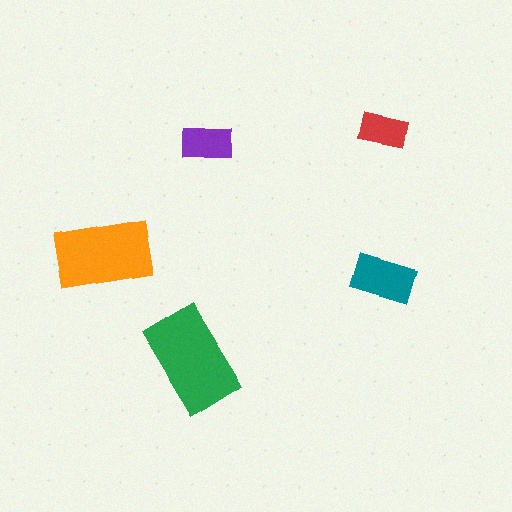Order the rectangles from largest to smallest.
the green one, the orange one, the teal one, the purple one, the red one.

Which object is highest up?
The red rectangle is topmost.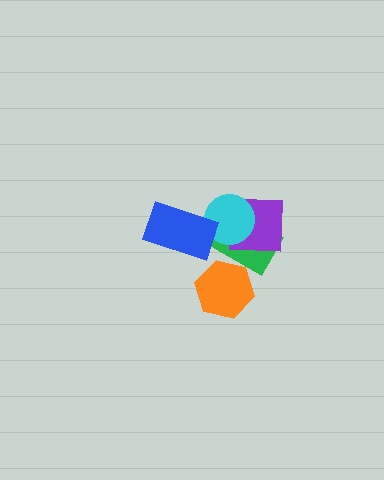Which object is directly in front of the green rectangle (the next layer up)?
The purple square is directly in front of the green rectangle.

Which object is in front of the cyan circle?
The blue rectangle is in front of the cyan circle.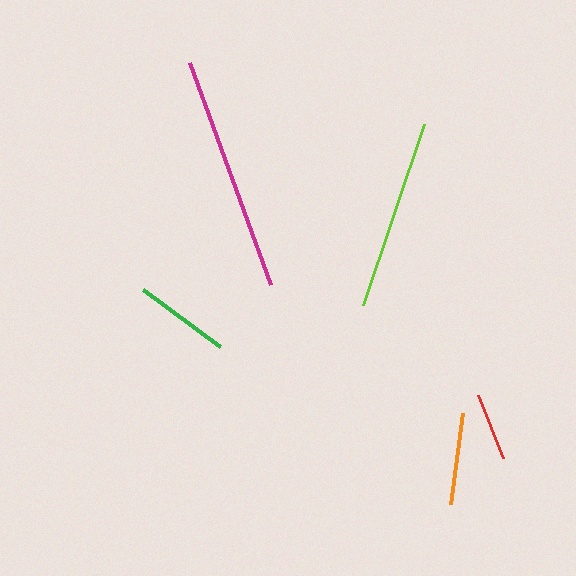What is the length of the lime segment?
The lime segment is approximately 191 pixels long.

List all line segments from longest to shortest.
From longest to shortest: magenta, lime, green, orange, red.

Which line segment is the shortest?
The red line is the shortest at approximately 68 pixels.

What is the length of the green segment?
The green segment is approximately 96 pixels long.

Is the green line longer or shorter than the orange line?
The green line is longer than the orange line.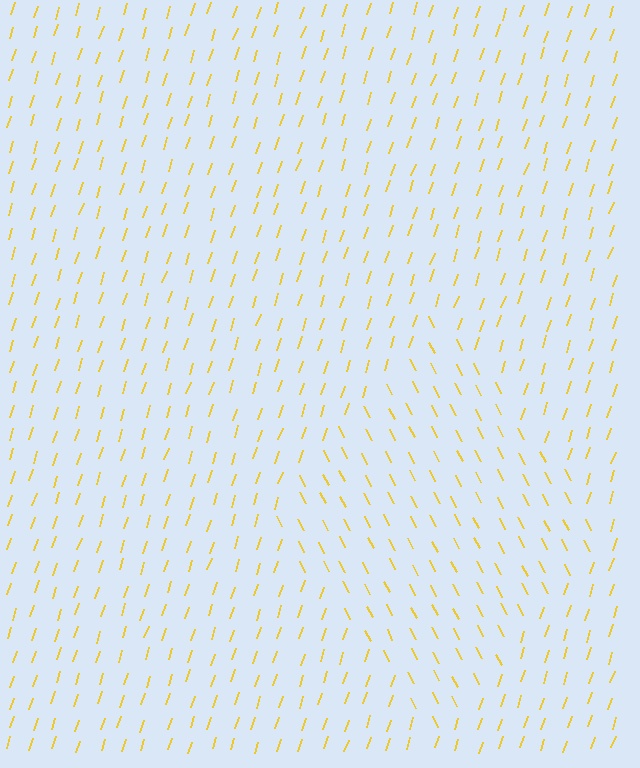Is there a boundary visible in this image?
Yes, there is a texture boundary formed by a change in line orientation.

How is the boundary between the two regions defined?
The boundary is defined purely by a change in line orientation (approximately 45 degrees difference). All lines are the same color and thickness.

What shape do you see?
I see a diamond.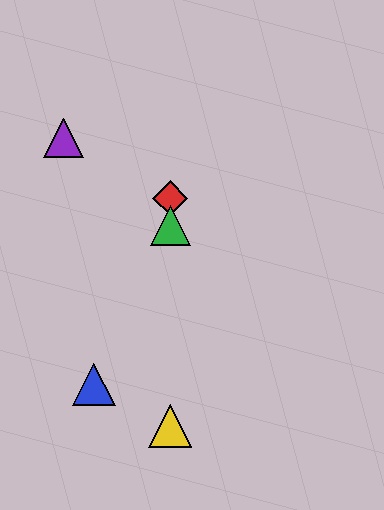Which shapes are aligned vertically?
The red diamond, the green triangle, the yellow triangle are aligned vertically.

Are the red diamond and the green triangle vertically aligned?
Yes, both are at x≈170.